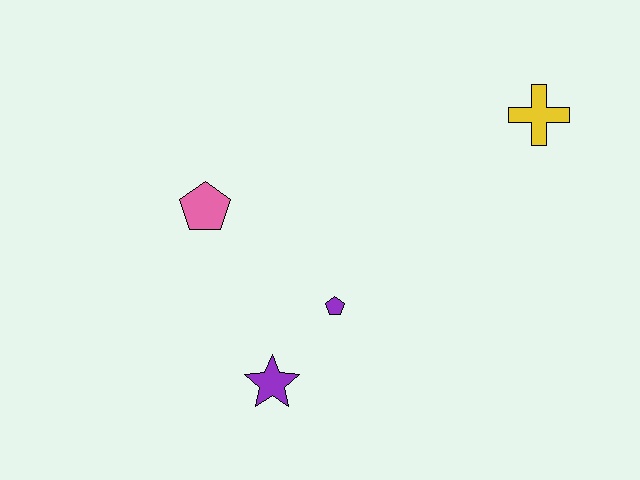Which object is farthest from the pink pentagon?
The yellow cross is farthest from the pink pentagon.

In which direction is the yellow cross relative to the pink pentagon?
The yellow cross is to the right of the pink pentagon.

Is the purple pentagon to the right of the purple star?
Yes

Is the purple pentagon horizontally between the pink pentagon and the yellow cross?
Yes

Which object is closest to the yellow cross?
The purple pentagon is closest to the yellow cross.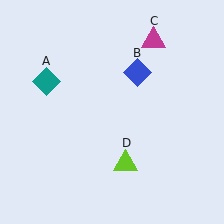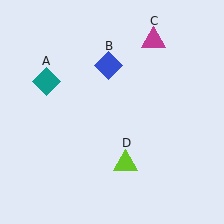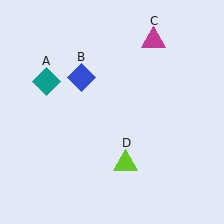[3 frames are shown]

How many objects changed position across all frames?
1 object changed position: blue diamond (object B).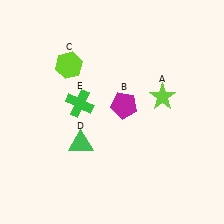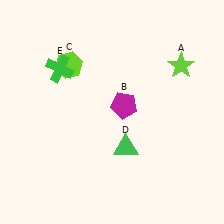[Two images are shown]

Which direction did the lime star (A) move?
The lime star (A) moved up.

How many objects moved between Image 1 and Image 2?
3 objects moved between the two images.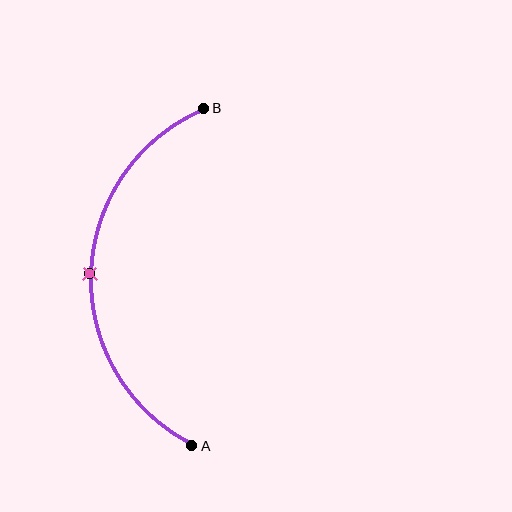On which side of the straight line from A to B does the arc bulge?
The arc bulges to the left of the straight line connecting A and B.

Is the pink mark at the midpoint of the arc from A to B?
Yes. The pink mark lies on the arc at equal arc-length from both A and B — it is the arc midpoint.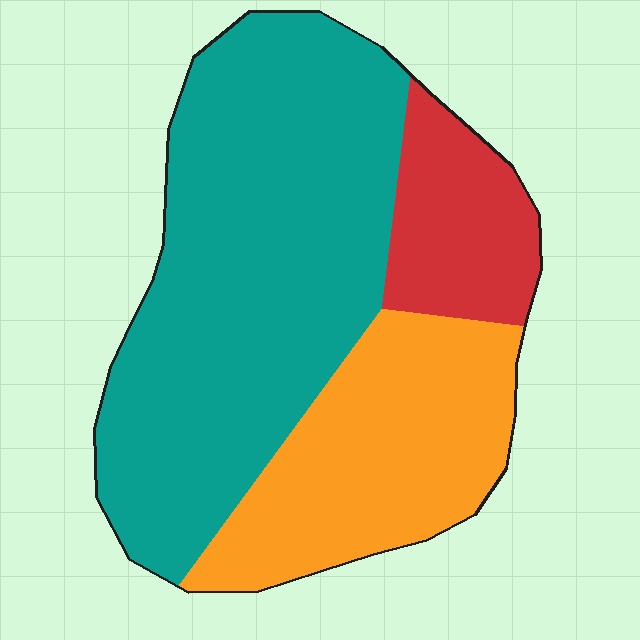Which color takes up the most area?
Teal, at roughly 60%.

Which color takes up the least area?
Red, at roughly 15%.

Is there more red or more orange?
Orange.